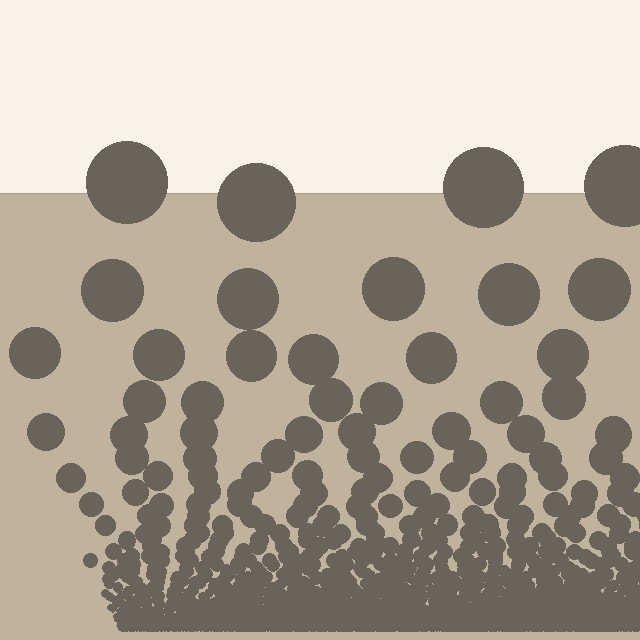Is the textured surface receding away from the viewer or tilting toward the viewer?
The surface appears to tilt toward the viewer. Texture elements get larger and sparser toward the top.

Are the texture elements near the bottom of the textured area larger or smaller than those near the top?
Smaller. The gradient is inverted — elements near the bottom are smaller and denser.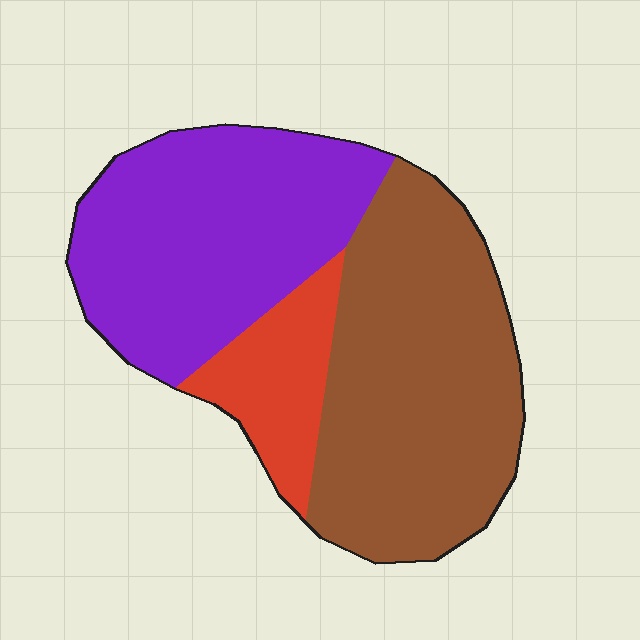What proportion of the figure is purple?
Purple takes up between a quarter and a half of the figure.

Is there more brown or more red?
Brown.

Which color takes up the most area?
Brown, at roughly 45%.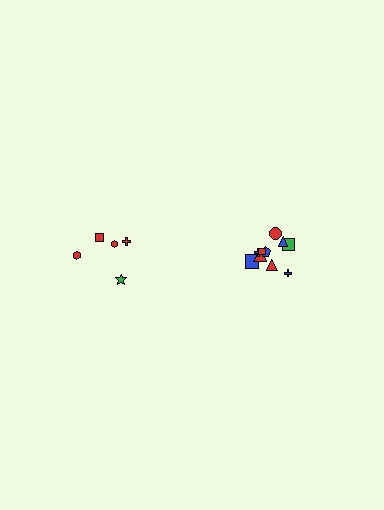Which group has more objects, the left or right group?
The right group.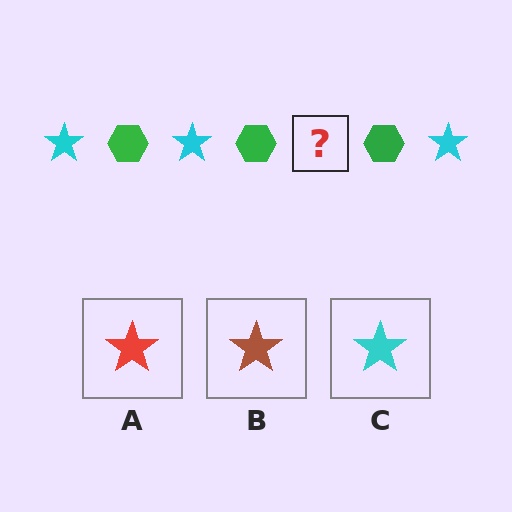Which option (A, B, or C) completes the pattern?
C.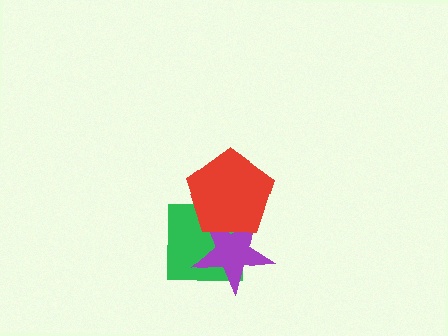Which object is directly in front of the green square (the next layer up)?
The purple star is directly in front of the green square.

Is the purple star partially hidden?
Yes, it is partially covered by another shape.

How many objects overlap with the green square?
2 objects overlap with the green square.